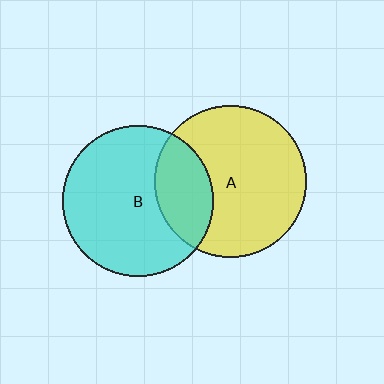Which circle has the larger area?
Circle A (yellow).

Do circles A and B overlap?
Yes.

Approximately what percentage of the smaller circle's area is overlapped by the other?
Approximately 25%.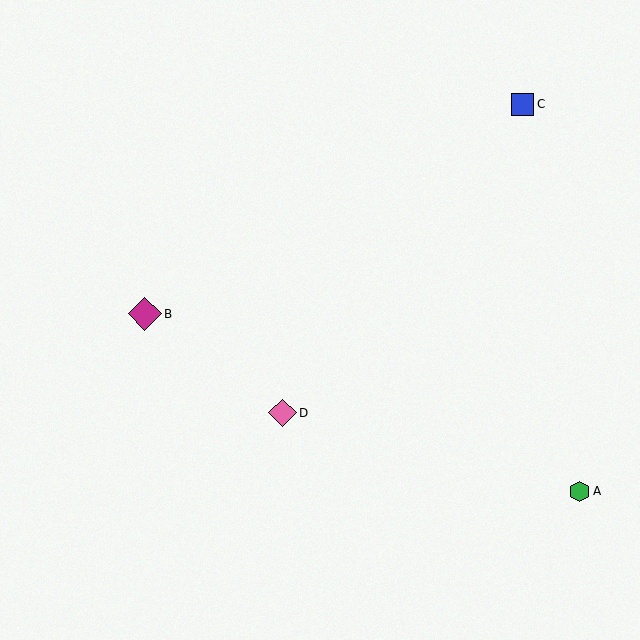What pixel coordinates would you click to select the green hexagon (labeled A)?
Click at (580, 491) to select the green hexagon A.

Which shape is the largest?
The magenta diamond (labeled B) is the largest.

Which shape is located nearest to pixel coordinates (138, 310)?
The magenta diamond (labeled B) at (145, 314) is nearest to that location.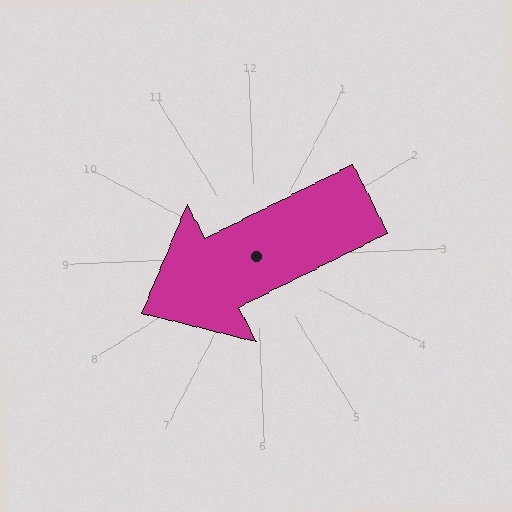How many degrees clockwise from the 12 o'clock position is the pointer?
Approximately 246 degrees.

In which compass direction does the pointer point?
Southwest.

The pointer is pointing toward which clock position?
Roughly 8 o'clock.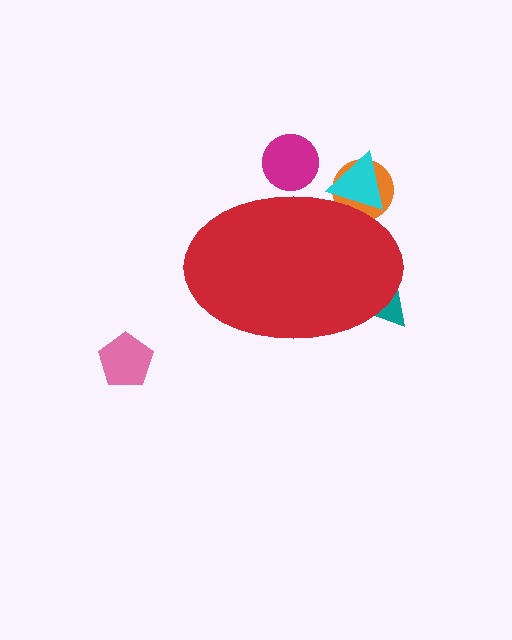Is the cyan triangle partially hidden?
Yes, the cyan triangle is partially hidden behind the red ellipse.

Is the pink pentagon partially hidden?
No, the pink pentagon is fully visible.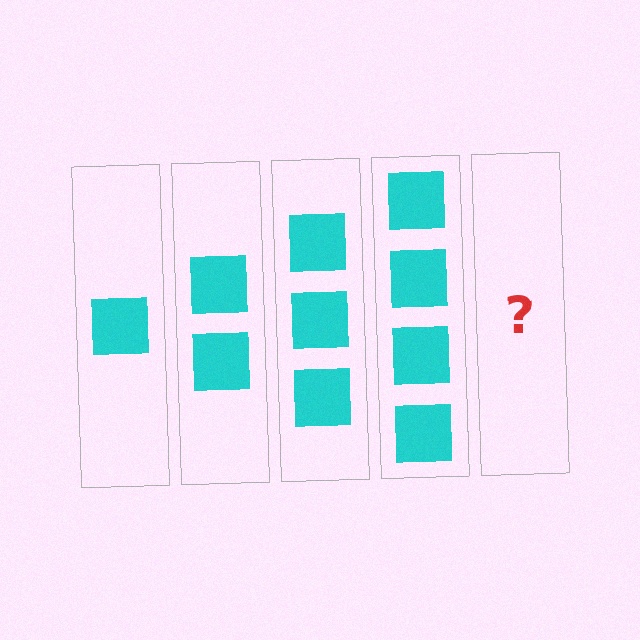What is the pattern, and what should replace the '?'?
The pattern is that each step adds one more square. The '?' should be 5 squares.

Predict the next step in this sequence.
The next step is 5 squares.